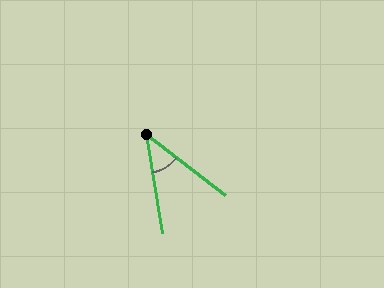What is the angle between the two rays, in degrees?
Approximately 43 degrees.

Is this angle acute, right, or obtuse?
It is acute.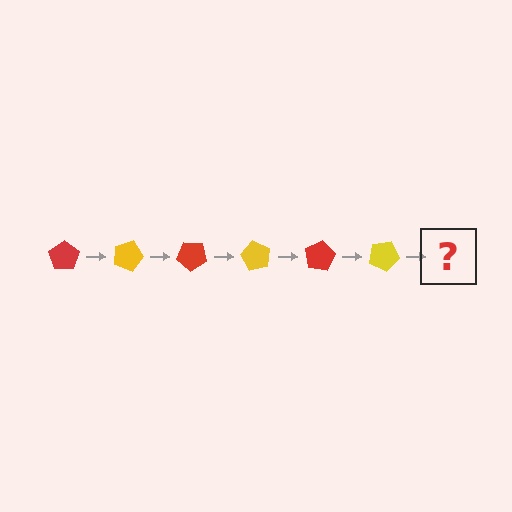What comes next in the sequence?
The next element should be a red pentagon, rotated 120 degrees from the start.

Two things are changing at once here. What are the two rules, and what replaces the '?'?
The two rules are that it rotates 20 degrees each step and the color cycles through red and yellow. The '?' should be a red pentagon, rotated 120 degrees from the start.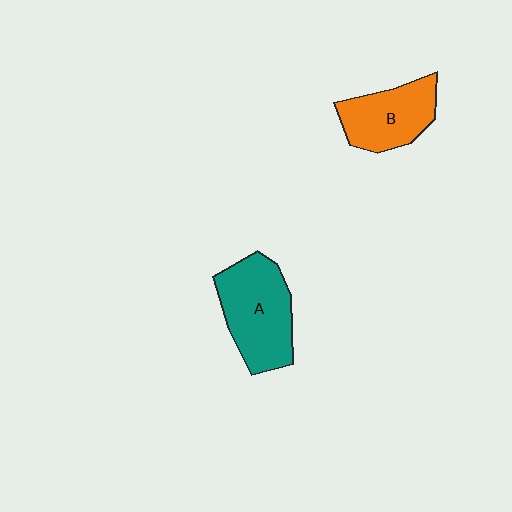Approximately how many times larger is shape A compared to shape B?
Approximately 1.3 times.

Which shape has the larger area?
Shape A (teal).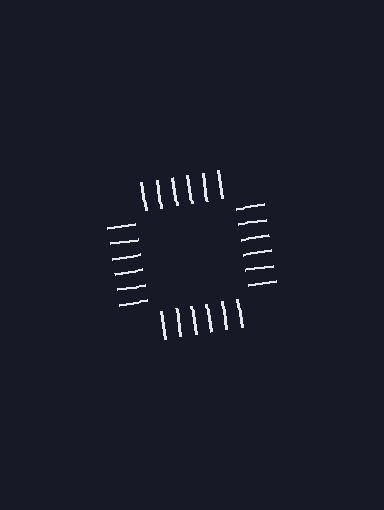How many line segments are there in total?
24 — 6 along each of the 4 edges.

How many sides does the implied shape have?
4 sides — the line-ends trace a square.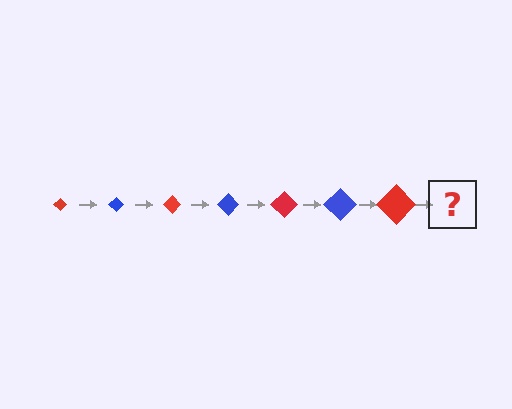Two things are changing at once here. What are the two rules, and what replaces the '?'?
The two rules are that the diamond grows larger each step and the color cycles through red and blue. The '?' should be a blue diamond, larger than the previous one.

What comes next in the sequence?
The next element should be a blue diamond, larger than the previous one.